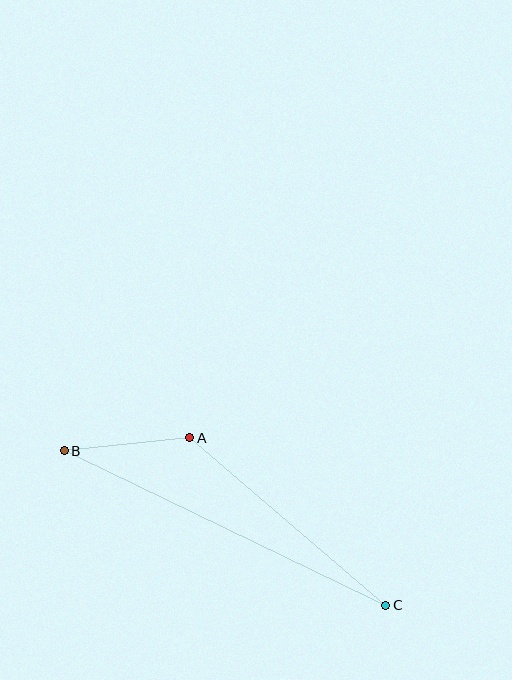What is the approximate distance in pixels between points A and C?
The distance between A and C is approximately 258 pixels.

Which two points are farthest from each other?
Points B and C are farthest from each other.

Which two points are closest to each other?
Points A and B are closest to each other.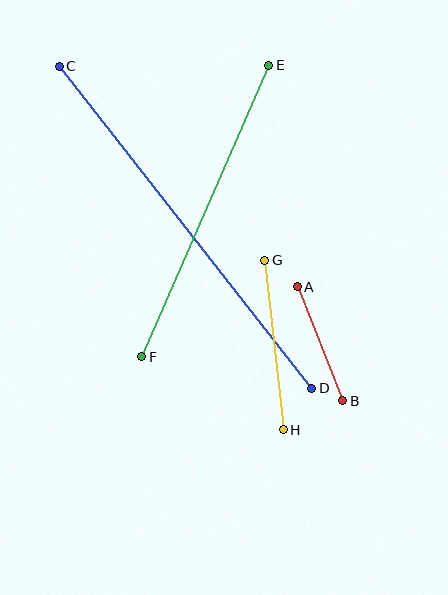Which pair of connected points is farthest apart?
Points C and D are farthest apart.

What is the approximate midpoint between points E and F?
The midpoint is at approximately (205, 211) pixels.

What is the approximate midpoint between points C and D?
The midpoint is at approximately (186, 227) pixels.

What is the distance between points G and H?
The distance is approximately 170 pixels.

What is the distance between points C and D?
The distance is approximately 409 pixels.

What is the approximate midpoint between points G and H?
The midpoint is at approximately (274, 345) pixels.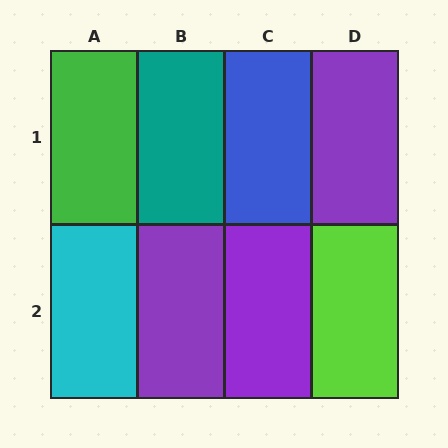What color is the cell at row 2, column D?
Lime.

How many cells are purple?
3 cells are purple.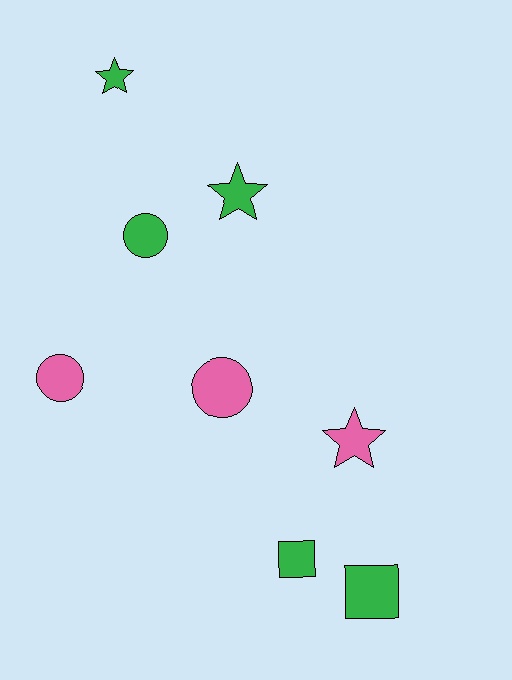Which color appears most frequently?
Green, with 5 objects.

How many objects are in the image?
There are 8 objects.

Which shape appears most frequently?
Circle, with 3 objects.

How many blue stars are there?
There are no blue stars.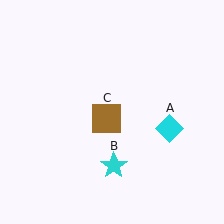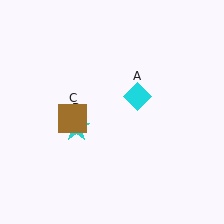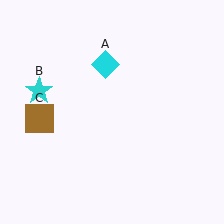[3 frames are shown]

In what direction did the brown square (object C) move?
The brown square (object C) moved left.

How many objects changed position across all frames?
3 objects changed position: cyan diamond (object A), cyan star (object B), brown square (object C).